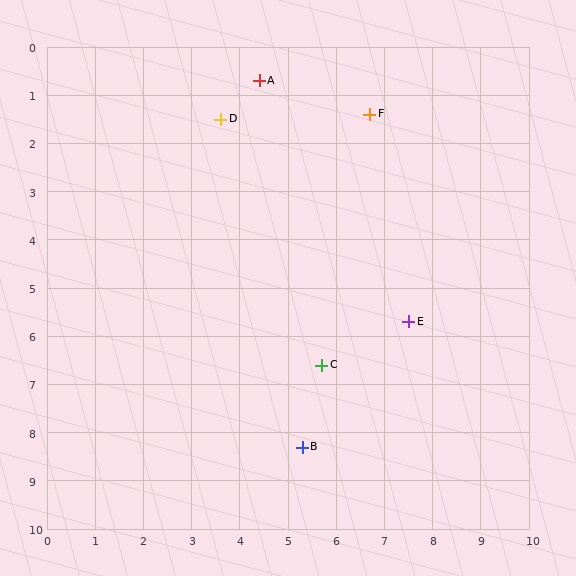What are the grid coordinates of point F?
Point F is at approximately (6.7, 1.4).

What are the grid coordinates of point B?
Point B is at approximately (5.3, 8.3).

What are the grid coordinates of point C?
Point C is at approximately (5.7, 6.6).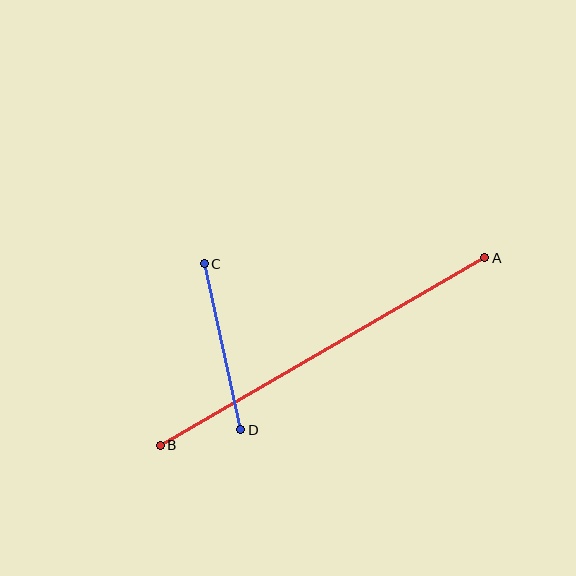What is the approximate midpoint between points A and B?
The midpoint is at approximately (322, 351) pixels.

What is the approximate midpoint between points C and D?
The midpoint is at approximately (222, 347) pixels.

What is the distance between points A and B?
The distance is approximately 375 pixels.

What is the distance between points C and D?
The distance is approximately 170 pixels.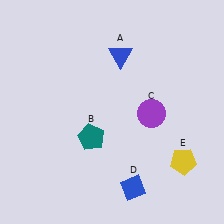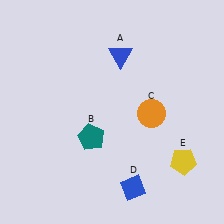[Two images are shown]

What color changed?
The circle (C) changed from purple in Image 1 to orange in Image 2.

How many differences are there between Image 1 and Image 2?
There is 1 difference between the two images.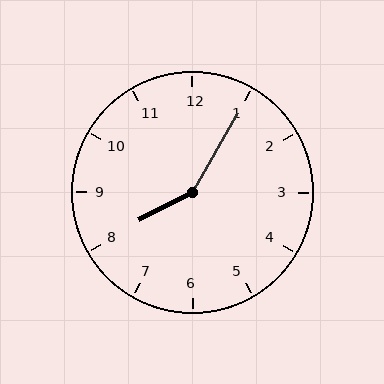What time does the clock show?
8:05.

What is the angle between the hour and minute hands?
Approximately 148 degrees.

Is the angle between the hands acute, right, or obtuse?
It is obtuse.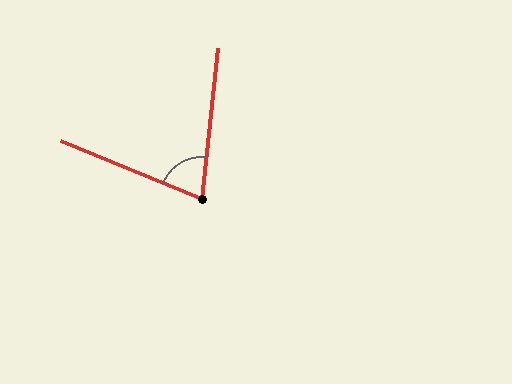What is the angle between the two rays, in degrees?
Approximately 74 degrees.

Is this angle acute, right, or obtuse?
It is acute.